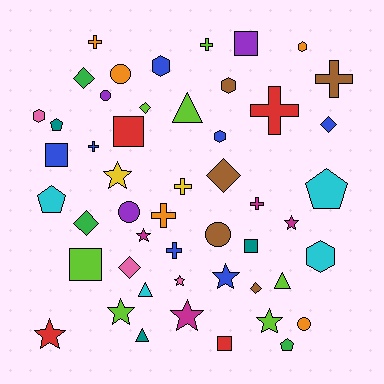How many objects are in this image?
There are 50 objects.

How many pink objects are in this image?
There are 3 pink objects.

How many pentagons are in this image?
There are 4 pentagons.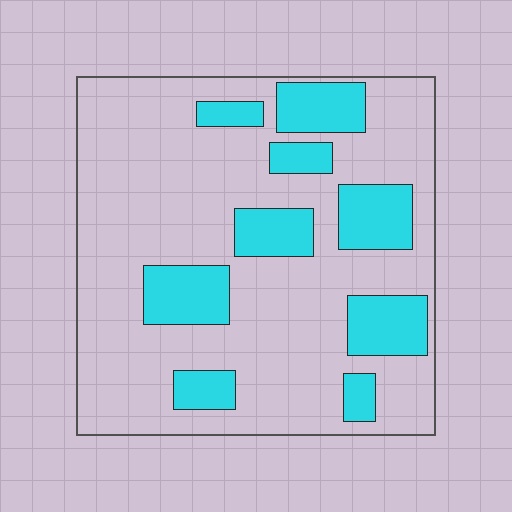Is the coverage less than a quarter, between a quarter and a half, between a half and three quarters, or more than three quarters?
Less than a quarter.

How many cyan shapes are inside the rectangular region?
9.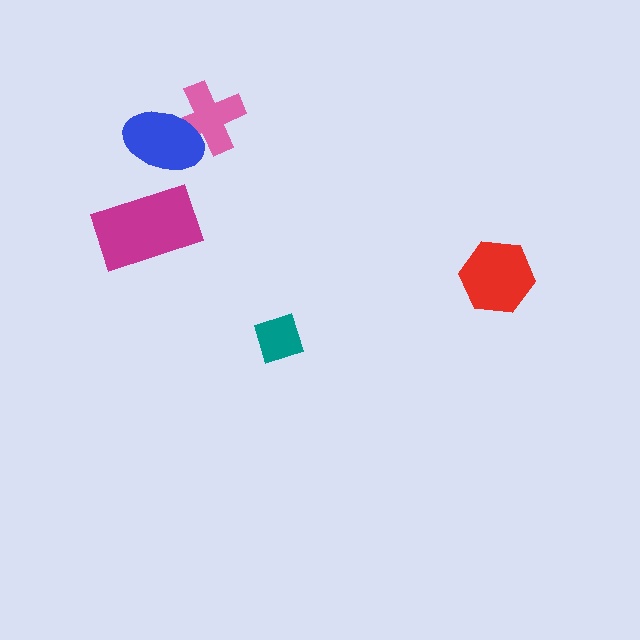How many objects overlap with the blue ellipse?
1 object overlaps with the blue ellipse.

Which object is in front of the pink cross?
The blue ellipse is in front of the pink cross.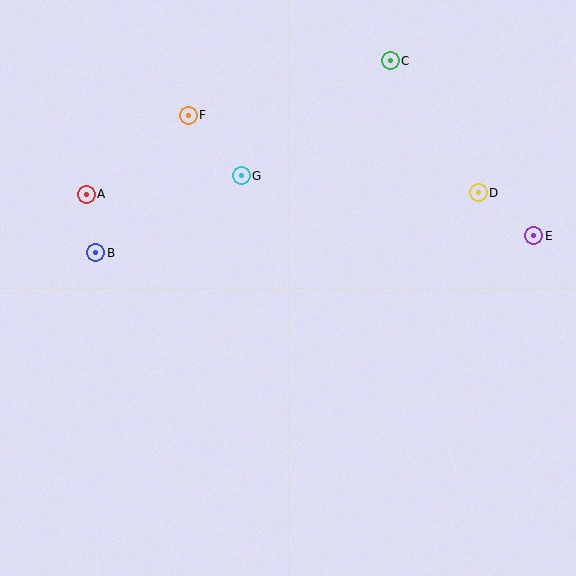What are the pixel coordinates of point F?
Point F is at (188, 115).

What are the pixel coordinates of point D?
Point D is at (478, 193).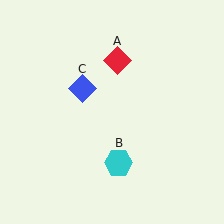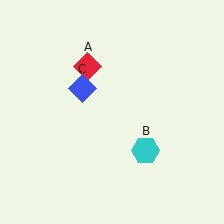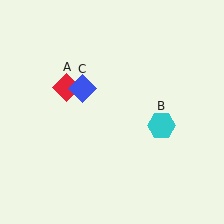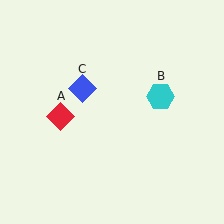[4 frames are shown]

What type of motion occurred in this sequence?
The red diamond (object A), cyan hexagon (object B) rotated counterclockwise around the center of the scene.